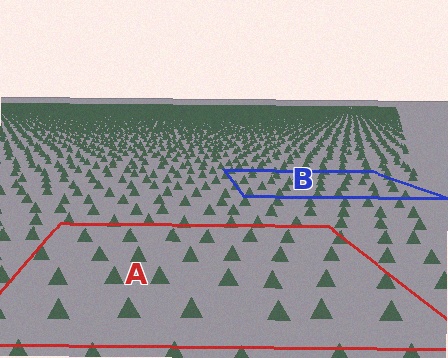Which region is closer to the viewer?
Region A is closer. The texture elements there are larger and more spread out.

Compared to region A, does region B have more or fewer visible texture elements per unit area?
Region B has more texture elements per unit area — they are packed more densely because it is farther away.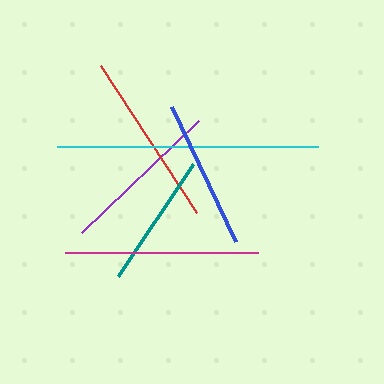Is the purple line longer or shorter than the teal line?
The purple line is longer than the teal line.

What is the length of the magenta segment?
The magenta segment is approximately 193 pixels long.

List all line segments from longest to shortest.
From longest to shortest: cyan, magenta, red, purple, blue, teal.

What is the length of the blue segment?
The blue segment is approximately 150 pixels long.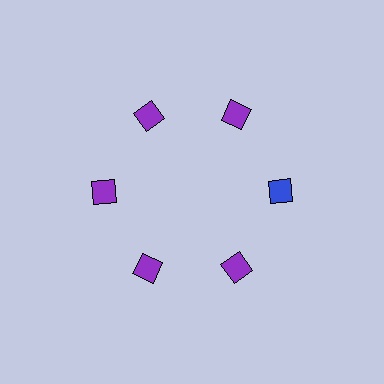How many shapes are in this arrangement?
There are 6 shapes arranged in a ring pattern.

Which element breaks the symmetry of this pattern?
The blue diamond at roughly the 3 o'clock position breaks the symmetry. All other shapes are purple diamonds.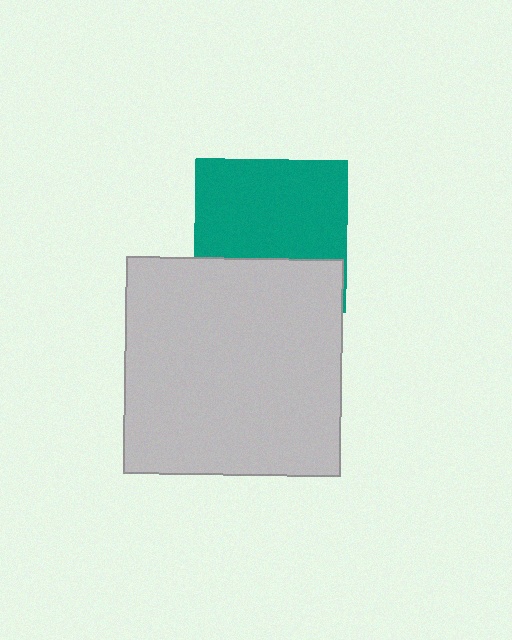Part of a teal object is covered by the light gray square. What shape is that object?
It is a square.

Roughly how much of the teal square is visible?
About half of it is visible (roughly 65%).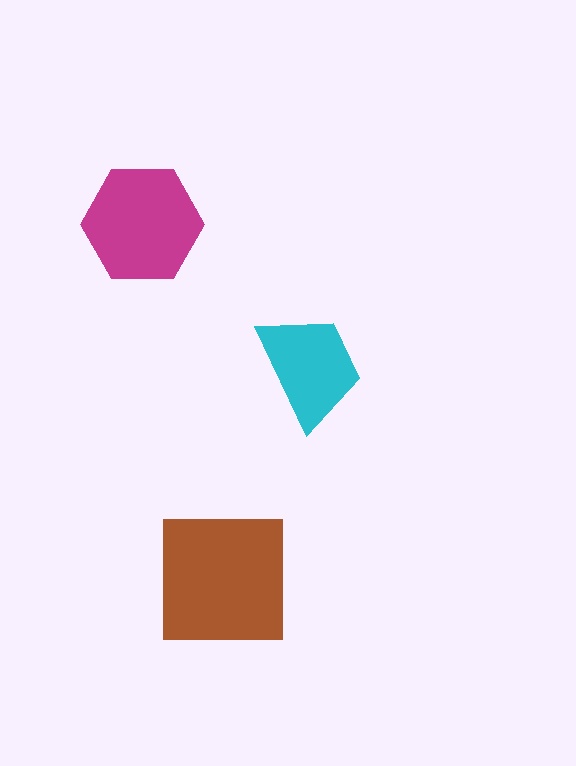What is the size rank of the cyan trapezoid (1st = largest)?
3rd.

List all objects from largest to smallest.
The brown square, the magenta hexagon, the cyan trapezoid.